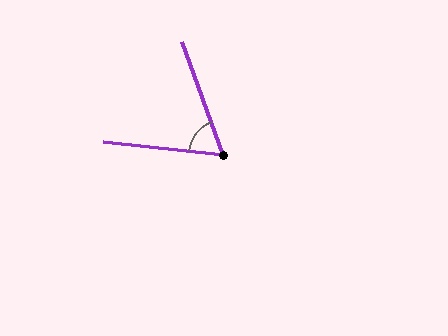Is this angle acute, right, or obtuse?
It is acute.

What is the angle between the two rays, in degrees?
Approximately 64 degrees.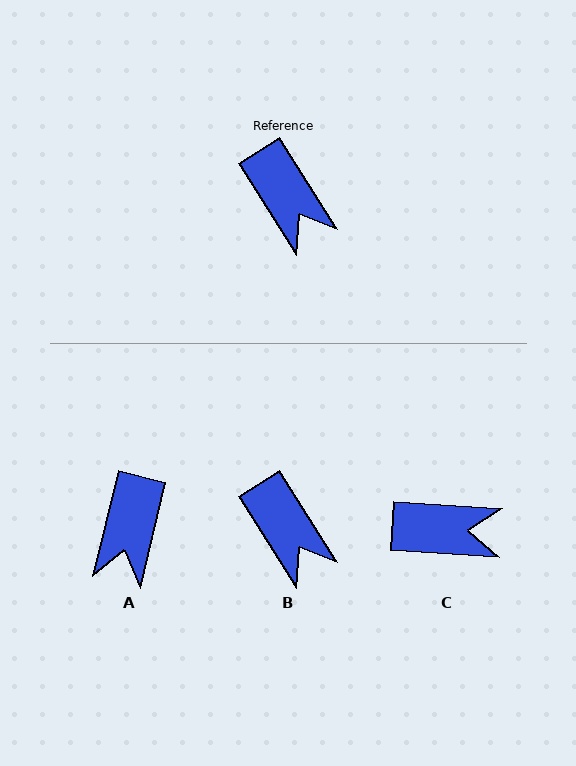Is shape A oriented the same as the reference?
No, it is off by about 46 degrees.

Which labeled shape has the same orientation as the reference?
B.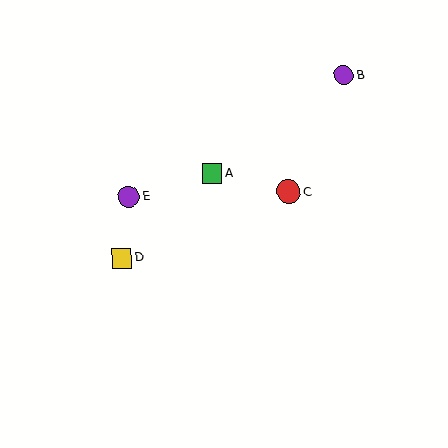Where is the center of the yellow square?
The center of the yellow square is at (122, 258).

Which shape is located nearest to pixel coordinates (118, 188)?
The purple circle (labeled E) at (128, 197) is nearest to that location.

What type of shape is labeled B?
Shape B is a purple circle.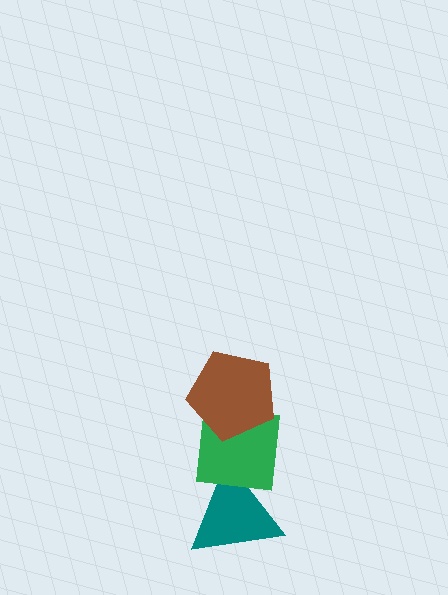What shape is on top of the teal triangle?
The green square is on top of the teal triangle.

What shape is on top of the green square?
The brown pentagon is on top of the green square.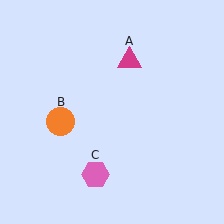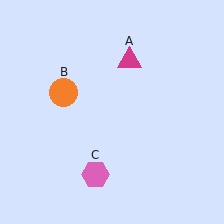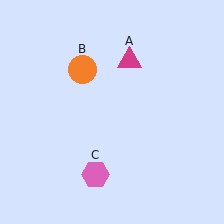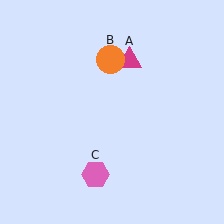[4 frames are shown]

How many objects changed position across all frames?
1 object changed position: orange circle (object B).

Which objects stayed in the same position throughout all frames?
Magenta triangle (object A) and pink hexagon (object C) remained stationary.